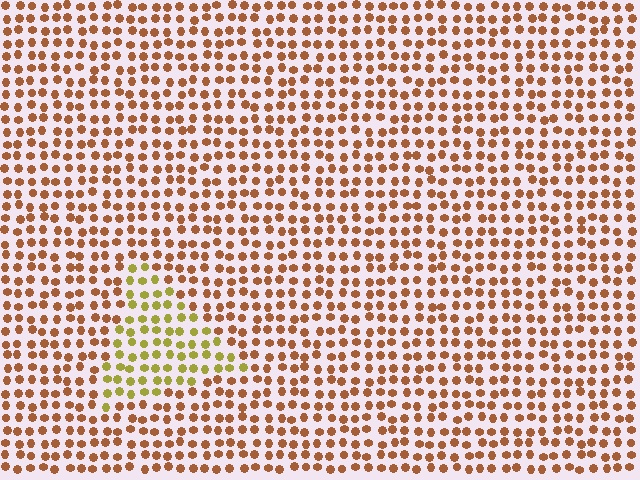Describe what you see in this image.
The image is filled with small brown elements in a uniform arrangement. A triangle-shaped region is visible where the elements are tinted to a slightly different hue, forming a subtle color boundary.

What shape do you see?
I see a triangle.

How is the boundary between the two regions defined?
The boundary is defined purely by a slight shift in hue (about 42 degrees). Spacing, size, and orientation are identical on both sides.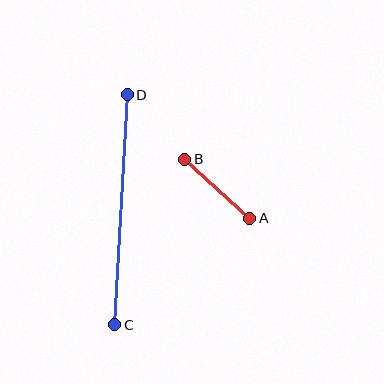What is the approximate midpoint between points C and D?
The midpoint is at approximately (121, 210) pixels.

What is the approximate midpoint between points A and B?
The midpoint is at approximately (217, 189) pixels.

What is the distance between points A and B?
The distance is approximately 88 pixels.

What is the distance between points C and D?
The distance is approximately 230 pixels.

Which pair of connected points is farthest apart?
Points C and D are farthest apart.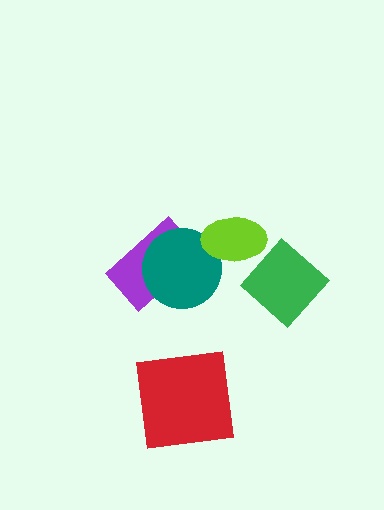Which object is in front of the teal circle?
The lime ellipse is in front of the teal circle.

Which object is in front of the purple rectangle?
The teal circle is in front of the purple rectangle.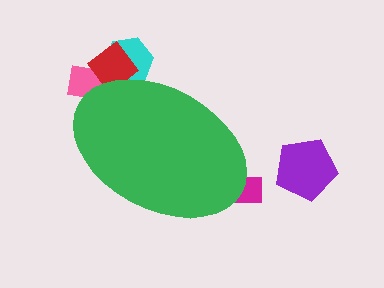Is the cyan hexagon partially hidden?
Yes, the cyan hexagon is partially hidden behind the green ellipse.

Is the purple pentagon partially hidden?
No, the purple pentagon is fully visible.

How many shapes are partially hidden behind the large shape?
4 shapes are partially hidden.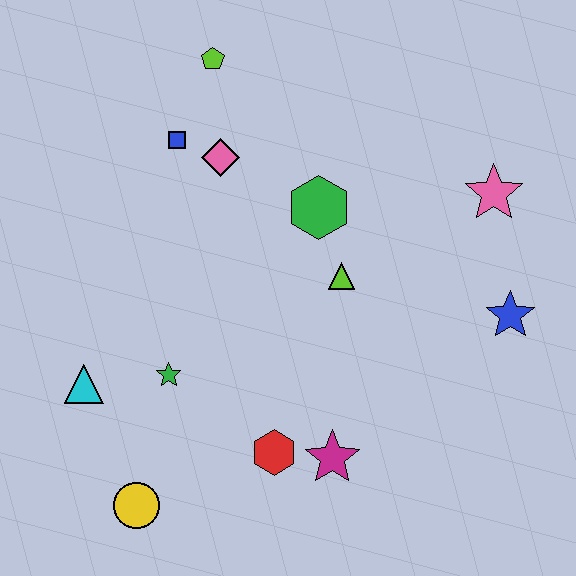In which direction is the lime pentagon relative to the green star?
The lime pentagon is above the green star.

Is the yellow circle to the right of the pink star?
No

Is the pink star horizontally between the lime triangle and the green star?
No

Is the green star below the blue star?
Yes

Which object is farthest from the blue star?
The cyan triangle is farthest from the blue star.